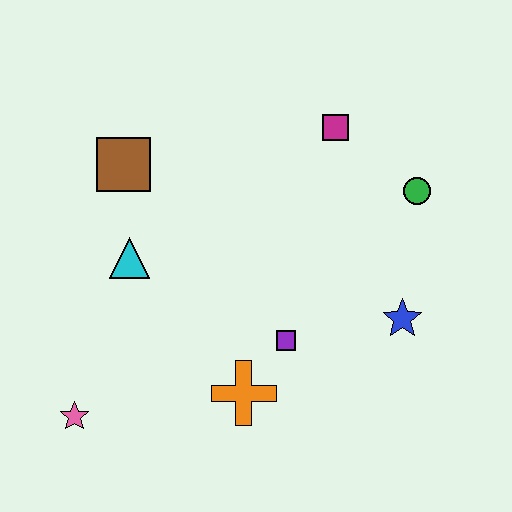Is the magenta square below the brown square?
No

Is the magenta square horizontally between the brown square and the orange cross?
No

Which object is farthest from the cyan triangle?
The green circle is farthest from the cyan triangle.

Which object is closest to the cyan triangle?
The brown square is closest to the cyan triangle.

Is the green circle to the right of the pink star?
Yes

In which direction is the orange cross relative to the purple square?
The orange cross is below the purple square.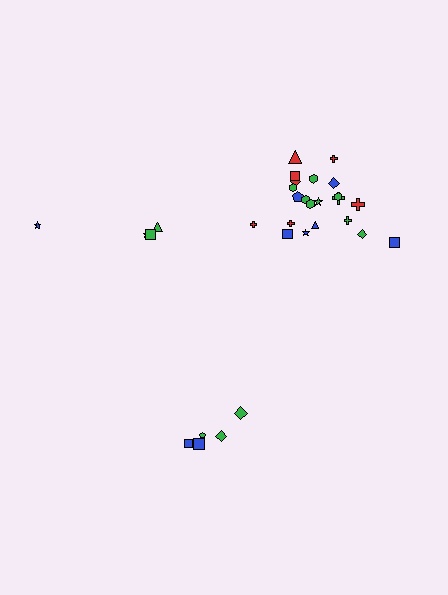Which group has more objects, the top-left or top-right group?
The top-right group.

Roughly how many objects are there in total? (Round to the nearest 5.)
Roughly 30 objects in total.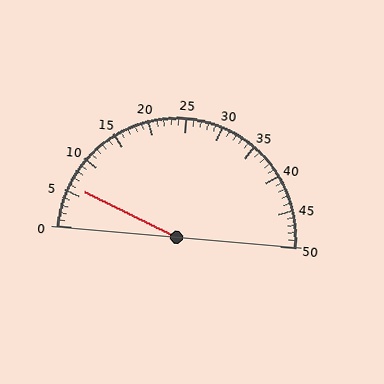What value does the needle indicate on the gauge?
The needle indicates approximately 6.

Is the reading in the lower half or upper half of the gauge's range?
The reading is in the lower half of the range (0 to 50).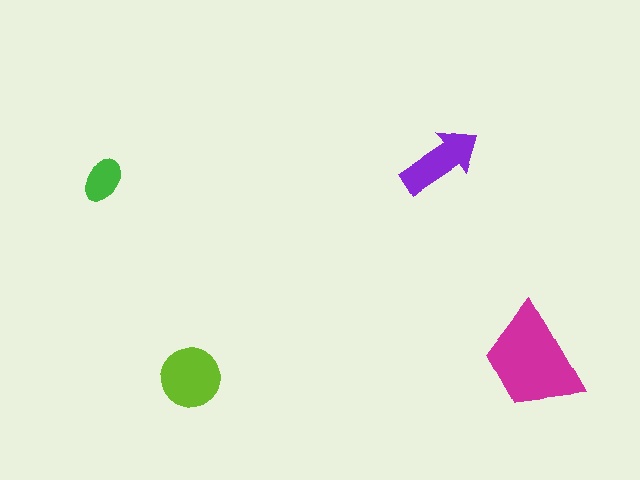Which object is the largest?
The magenta trapezoid.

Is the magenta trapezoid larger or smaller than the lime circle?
Larger.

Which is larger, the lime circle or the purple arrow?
The lime circle.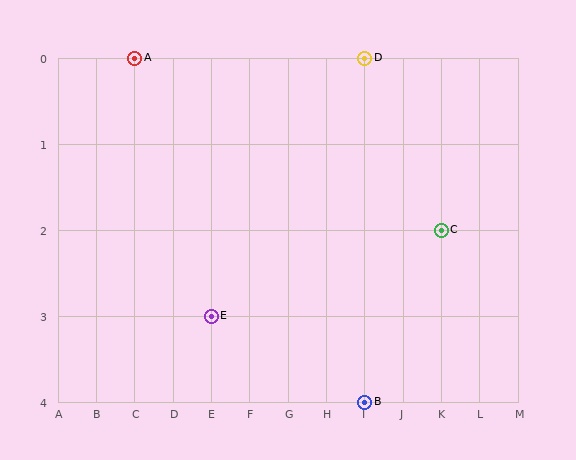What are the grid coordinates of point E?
Point E is at grid coordinates (E, 3).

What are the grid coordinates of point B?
Point B is at grid coordinates (I, 4).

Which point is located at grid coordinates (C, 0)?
Point A is at (C, 0).